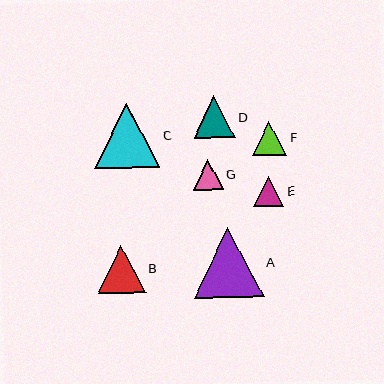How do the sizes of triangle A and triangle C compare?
Triangle A and triangle C are approximately the same size.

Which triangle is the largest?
Triangle A is the largest with a size of approximately 70 pixels.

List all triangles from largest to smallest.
From largest to smallest: A, C, B, D, F, E, G.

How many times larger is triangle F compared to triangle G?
Triangle F is approximately 1.1 times the size of triangle G.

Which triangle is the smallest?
Triangle G is the smallest with a size of approximately 30 pixels.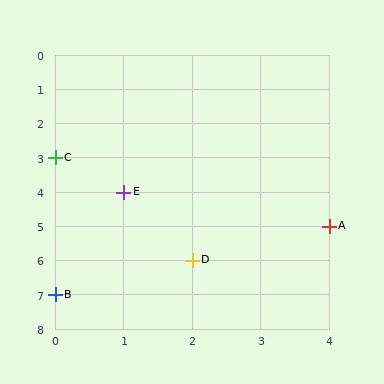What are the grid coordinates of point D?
Point D is at grid coordinates (2, 6).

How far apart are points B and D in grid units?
Points B and D are 2 columns and 1 row apart (about 2.2 grid units diagonally).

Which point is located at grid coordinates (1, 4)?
Point E is at (1, 4).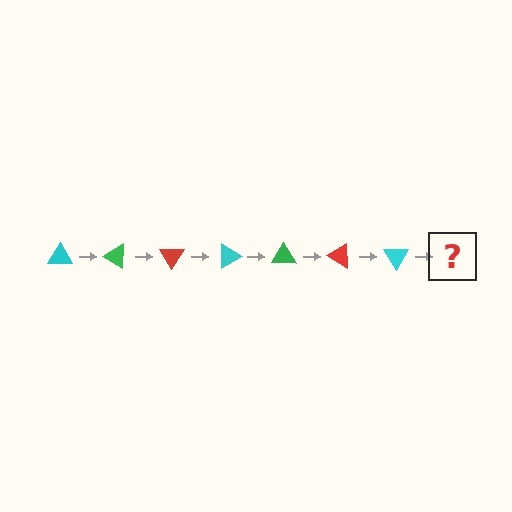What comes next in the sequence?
The next element should be a green triangle, rotated 210 degrees from the start.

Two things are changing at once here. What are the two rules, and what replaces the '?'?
The two rules are that it rotates 30 degrees each step and the color cycles through cyan, green, and red. The '?' should be a green triangle, rotated 210 degrees from the start.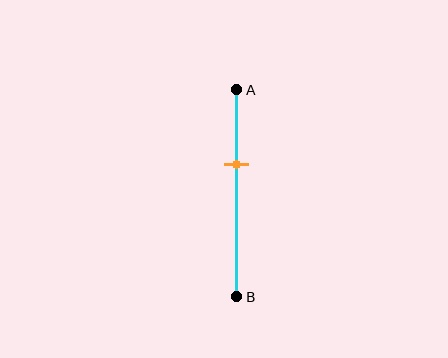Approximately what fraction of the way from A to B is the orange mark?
The orange mark is approximately 35% of the way from A to B.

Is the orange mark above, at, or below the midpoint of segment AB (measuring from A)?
The orange mark is above the midpoint of segment AB.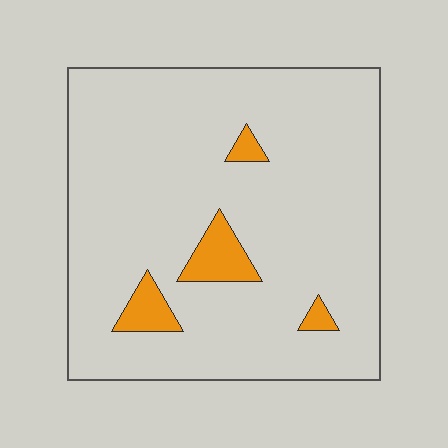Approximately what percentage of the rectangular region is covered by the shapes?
Approximately 5%.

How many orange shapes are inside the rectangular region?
4.